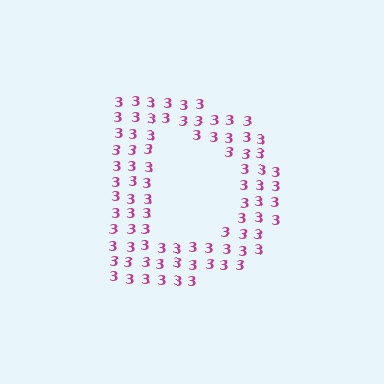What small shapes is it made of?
It is made of small digit 3's.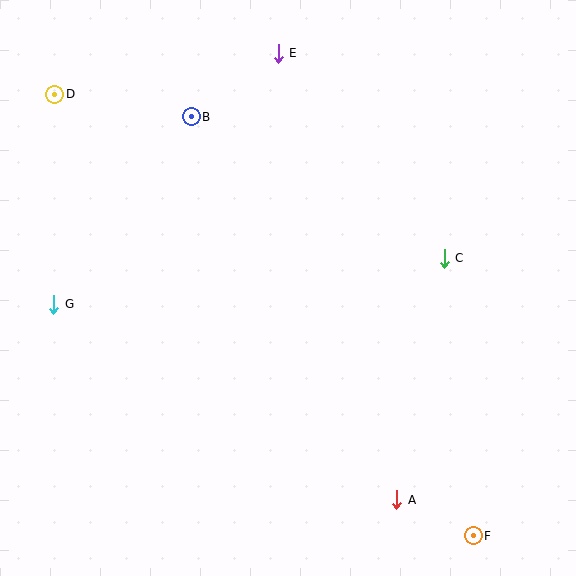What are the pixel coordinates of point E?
Point E is at (278, 53).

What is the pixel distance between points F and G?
The distance between F and G is 479 pixels.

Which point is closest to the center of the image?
Point C at (444, 258) is closest to the center.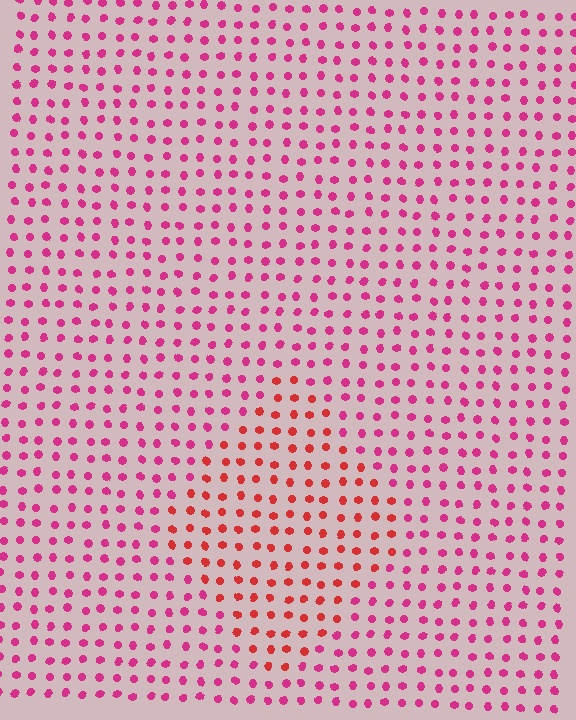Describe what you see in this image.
The image is filled with small magenta elements in a uniform arrangement. A diamond-shaped region is visible where the elements are tinted to a slightly different hue, forming a subtle color boundary.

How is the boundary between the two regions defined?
The boundary is defined purely by a slight shift in hue (about 32 degrees). Spacing, size, and orientation are identical on both sides.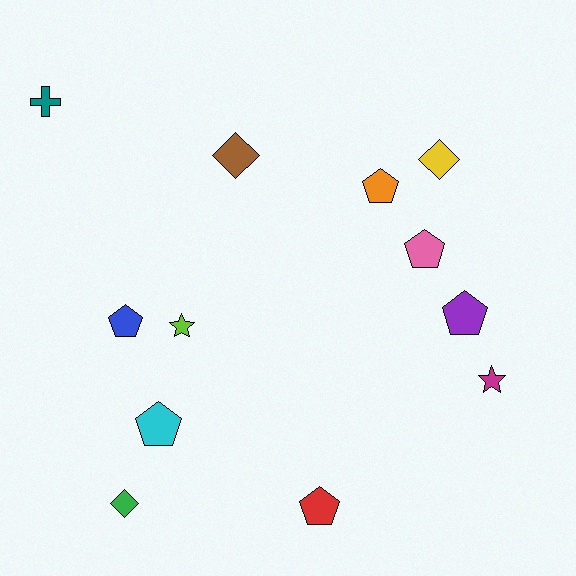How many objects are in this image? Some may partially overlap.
There are 12 objects.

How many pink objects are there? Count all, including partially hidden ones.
There is 1 pink object.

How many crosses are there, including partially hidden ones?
There is 1 cross.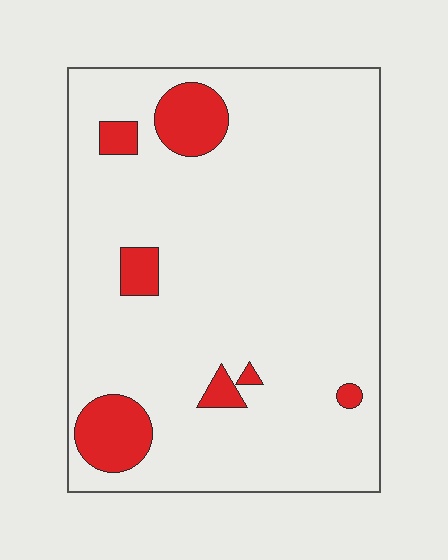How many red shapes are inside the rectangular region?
7.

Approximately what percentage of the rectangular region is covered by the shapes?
Approximately 10%.